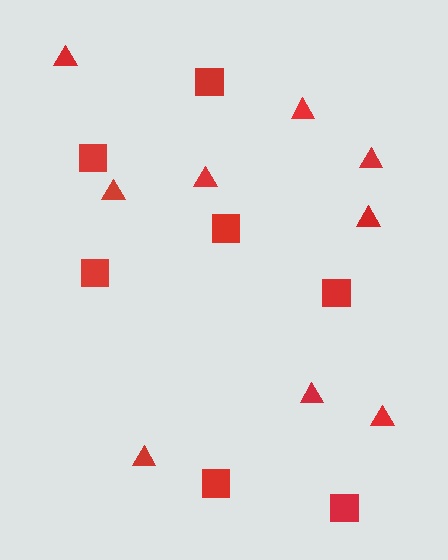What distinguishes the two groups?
There are 2 groups: one group of squares (7) and one group of triangles (9).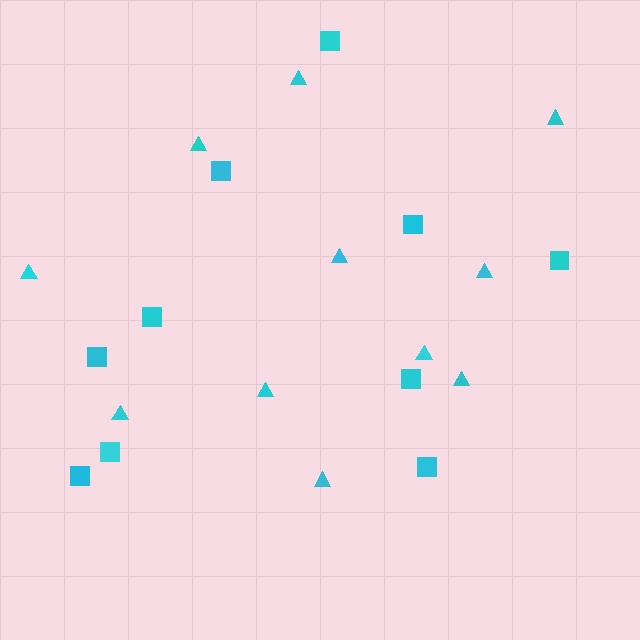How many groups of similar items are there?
There are 2 groups: one group of squares (10) and one group of triangles (11).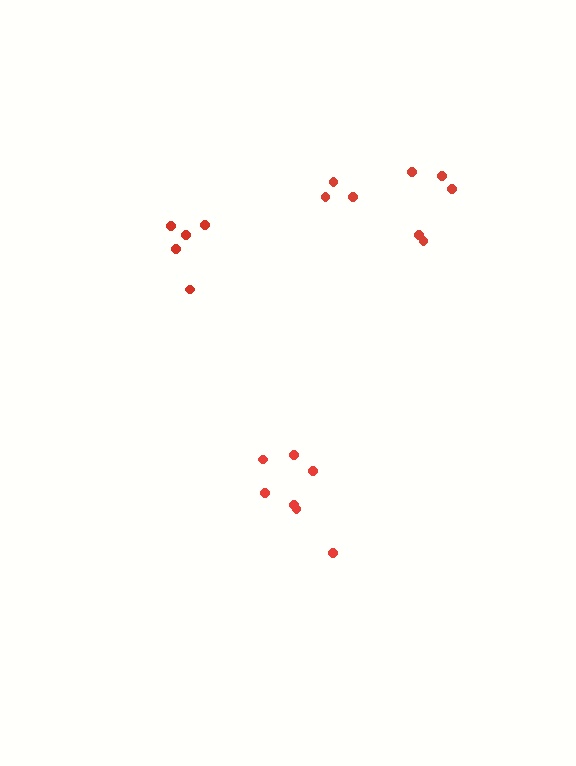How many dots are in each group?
Group 1: 7 dots, Group 2: 8 dots, Group 3: 5 dots (20 total).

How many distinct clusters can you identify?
There are 3 distinct clusters.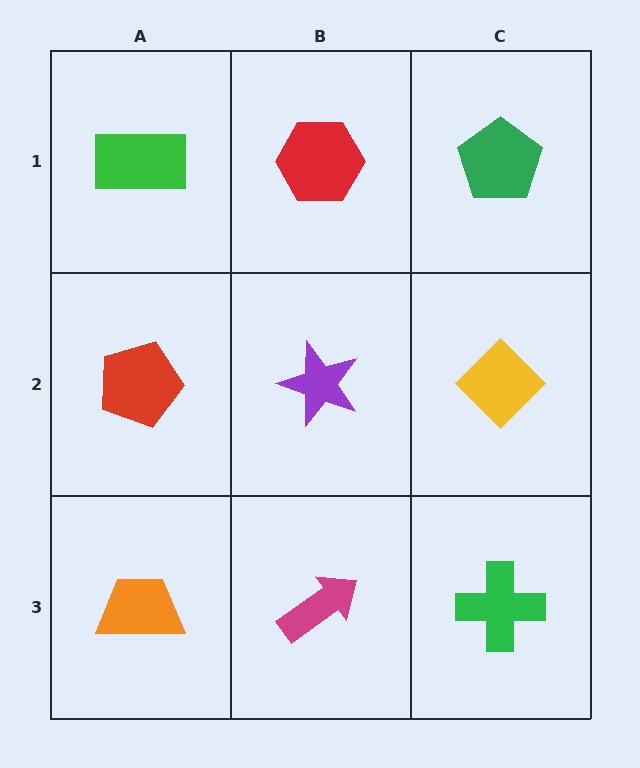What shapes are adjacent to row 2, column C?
A green pentagon (row 1, column C), a green cross (row 3, column C), a purple star (row 2, column B).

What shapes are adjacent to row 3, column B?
A purple star (row 2, column B), an orange trapezoid (row 3, column A), a green cross (row 3, column C).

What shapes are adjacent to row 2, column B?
A red hexagon (row 1, column B), a magenta arrow (row 3, column B), a red pentagon (row 2, column A), a yellow diamond (row 2, column C).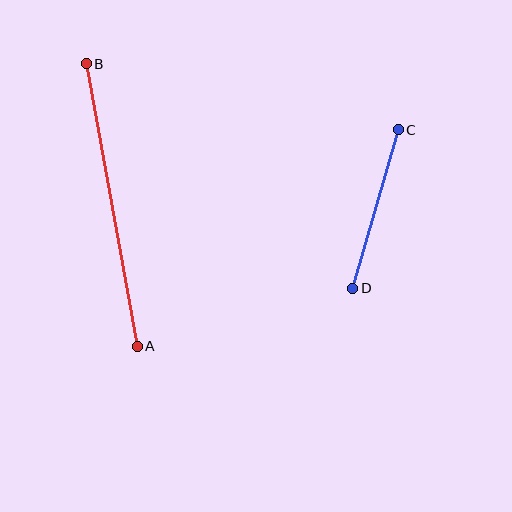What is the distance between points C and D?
The distance is approximately 165 pixels.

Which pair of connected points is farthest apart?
Points A and B are farthest apart.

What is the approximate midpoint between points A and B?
The midpoint is at approximately (112, 205) pixels.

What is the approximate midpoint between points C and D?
The midpoint is at approximately (376, 209) pixels.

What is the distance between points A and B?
The distance is approximately 287 pixels.